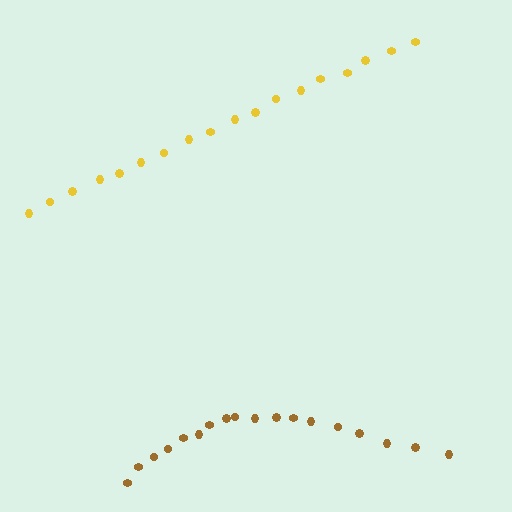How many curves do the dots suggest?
There are 2 distinct paths.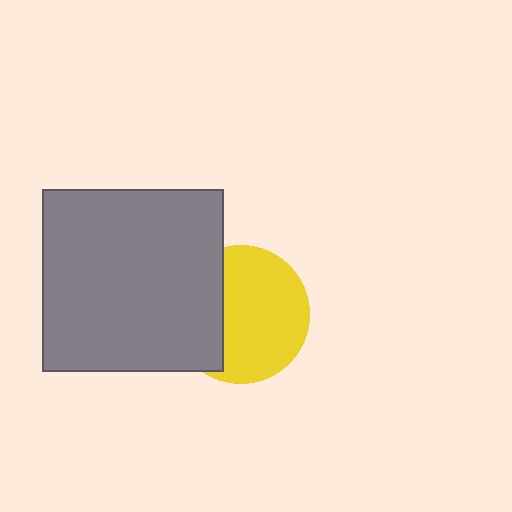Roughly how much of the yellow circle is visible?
Most of it is visible (roughly 67%).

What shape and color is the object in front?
The object in front is a gray square.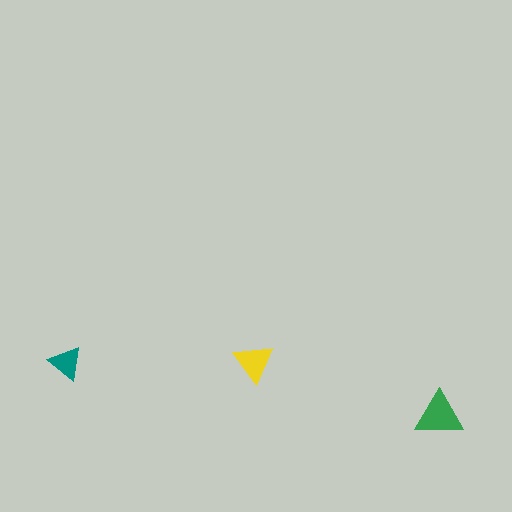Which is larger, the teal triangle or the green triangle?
The green one.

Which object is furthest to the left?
The teal triangle is leftmost.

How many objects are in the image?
There are 3 objects in the image.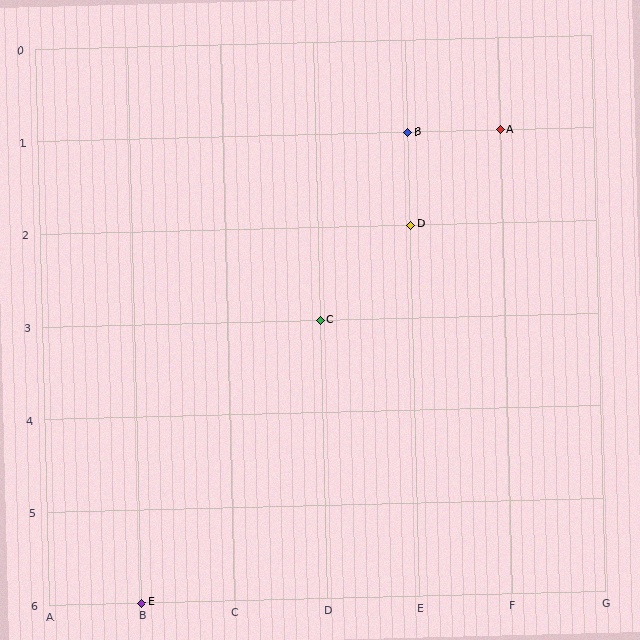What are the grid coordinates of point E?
Point E is at grid coordinates (B, 6).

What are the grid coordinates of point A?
Point A is at grid coordinates (F, 1).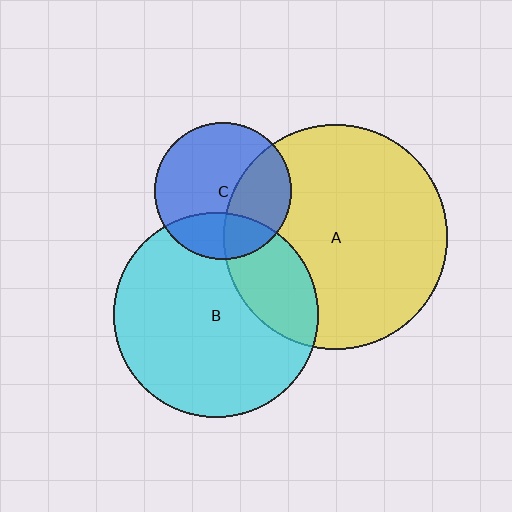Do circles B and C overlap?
Yes.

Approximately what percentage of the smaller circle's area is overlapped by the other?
Approximately 25%.